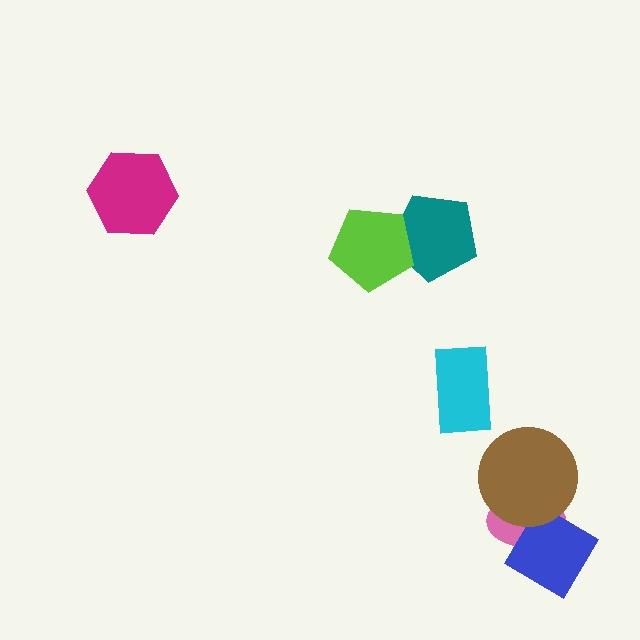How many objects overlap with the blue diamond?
2 objects overlap with the blue diamond.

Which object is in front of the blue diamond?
The brown circle is in front of the blue diamond.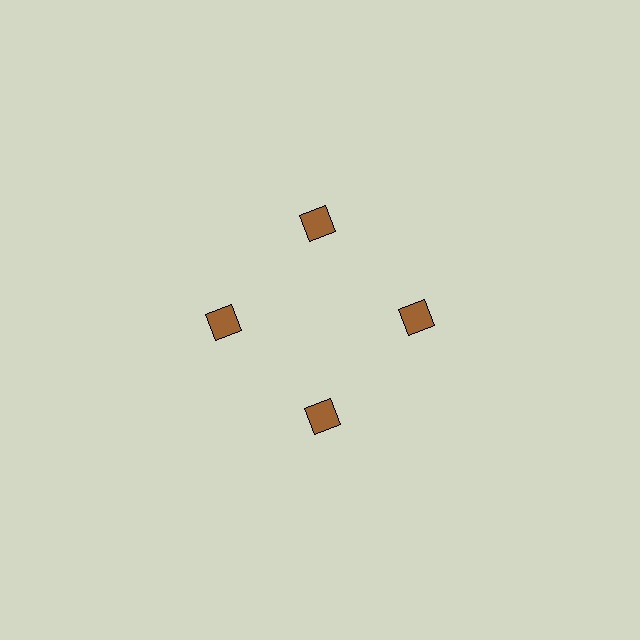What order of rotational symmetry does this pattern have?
This pattern has 4-fold rotational symmetry.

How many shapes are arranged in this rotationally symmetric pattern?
There are 4 shapes, arranged in 4 groups of 1.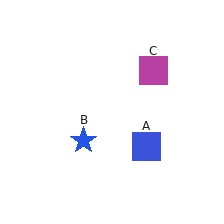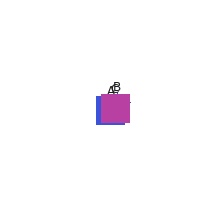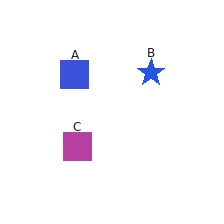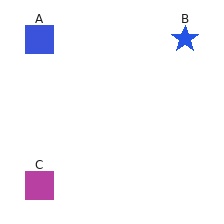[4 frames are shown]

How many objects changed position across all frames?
3 objects changed position: blue square (object A), blue star (object B), magenta square (object C).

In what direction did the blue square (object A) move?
The blue square (object A) moved up and to the left.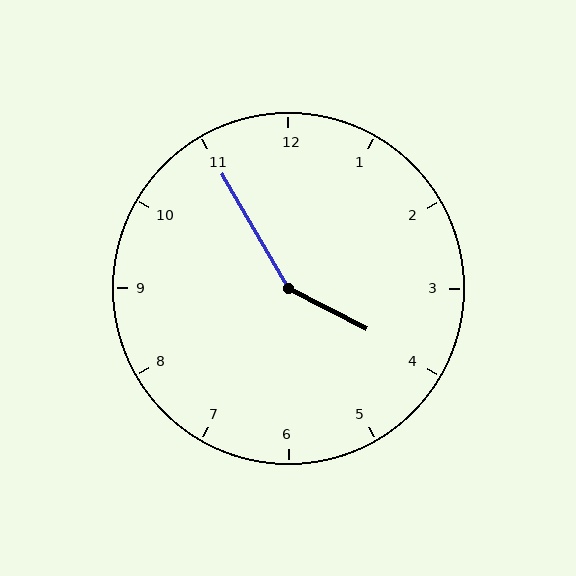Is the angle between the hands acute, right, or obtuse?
It is obtuse.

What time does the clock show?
3:55.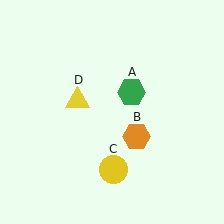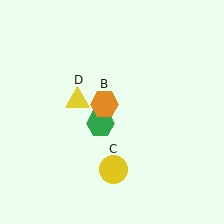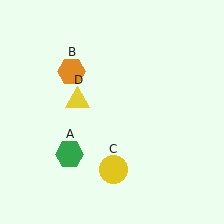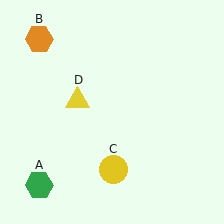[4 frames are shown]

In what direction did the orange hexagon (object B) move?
The orange hexagon (object B) moved up and to the left.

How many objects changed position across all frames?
2 objects changed position: green hexagon (object A), orange hexagon (object B).